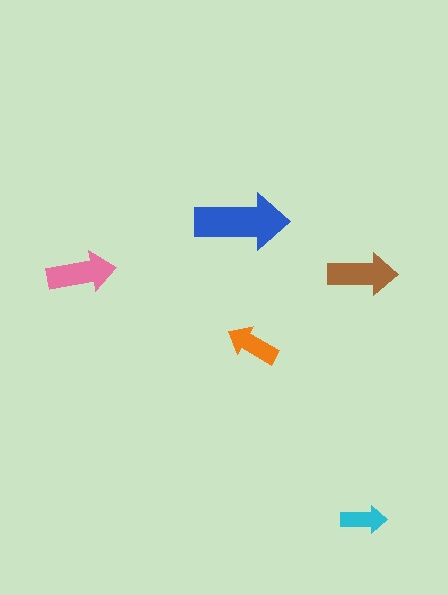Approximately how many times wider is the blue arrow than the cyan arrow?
About 2 times wider.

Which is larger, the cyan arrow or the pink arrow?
The pink one.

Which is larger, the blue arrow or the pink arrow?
The blue one.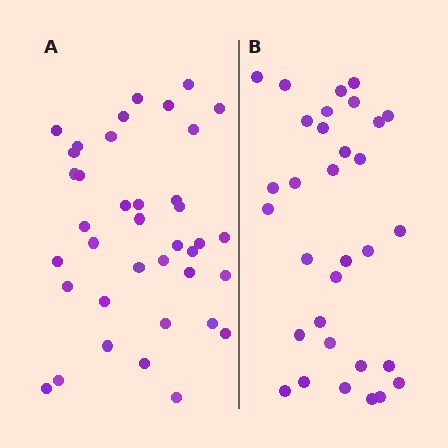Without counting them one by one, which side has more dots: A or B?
Region A (the left region) has more dots.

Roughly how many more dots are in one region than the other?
Region A has about 6 more dots than region B.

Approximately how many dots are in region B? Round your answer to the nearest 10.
About 30 dots. (The exact count is 32, which rounds to 30.)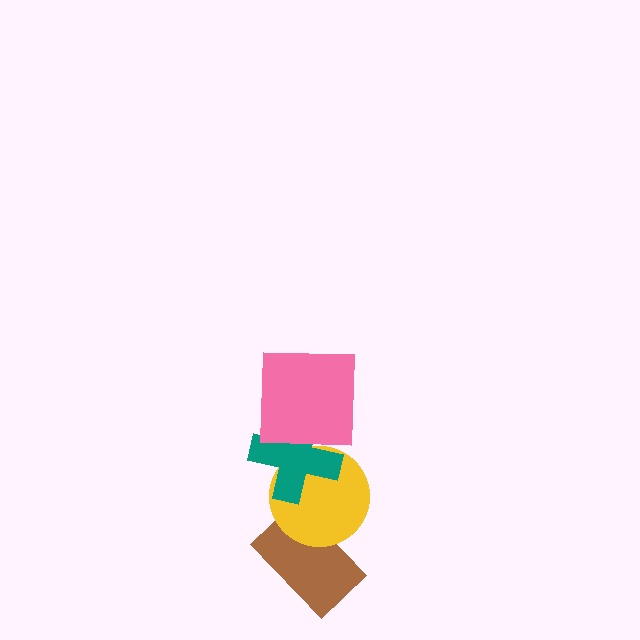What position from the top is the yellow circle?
The yellow circle is 3rd from the top.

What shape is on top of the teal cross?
The pink square is on top of the teal cross.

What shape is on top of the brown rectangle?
The yellow circle is on top of the brown rectangle.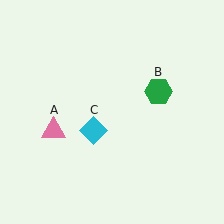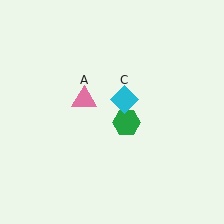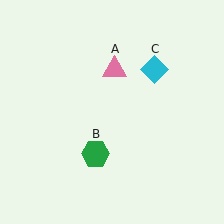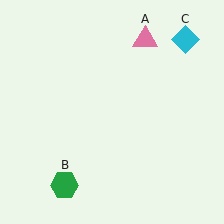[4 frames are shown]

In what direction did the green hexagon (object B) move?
The green hexagon (object B) moved down and to the left.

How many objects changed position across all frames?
3 objects changed position: pink triangle (object A), green hexagon (object B), cyan diamond (object C).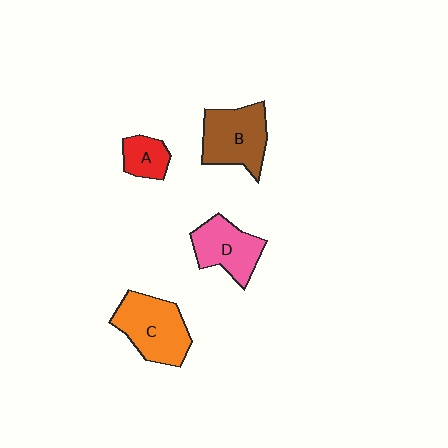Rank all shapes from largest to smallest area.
From largest to smallest: C (orange), B (brown), D (pink), A (red).